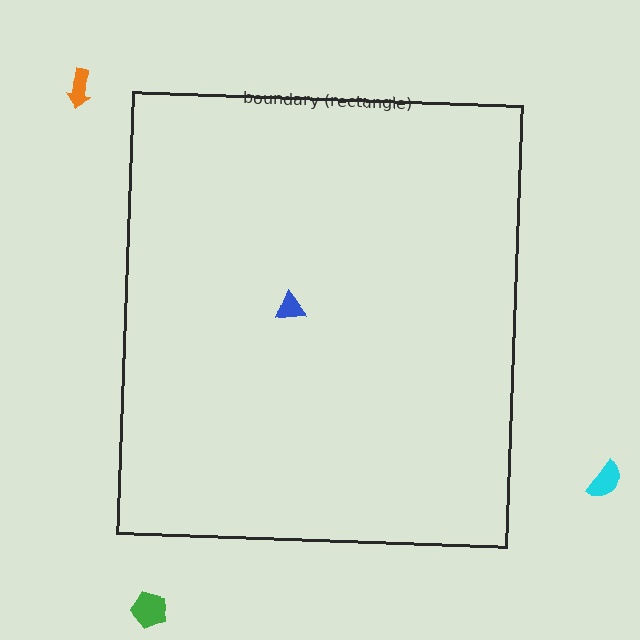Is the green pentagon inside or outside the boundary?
Outside.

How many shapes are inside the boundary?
1 inside, 3 outside.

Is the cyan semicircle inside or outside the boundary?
Outside.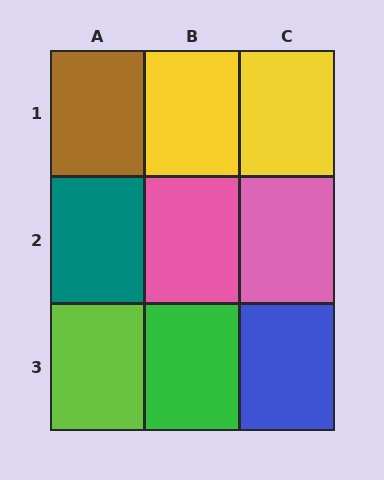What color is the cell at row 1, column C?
Yellow.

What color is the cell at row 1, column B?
Yellow.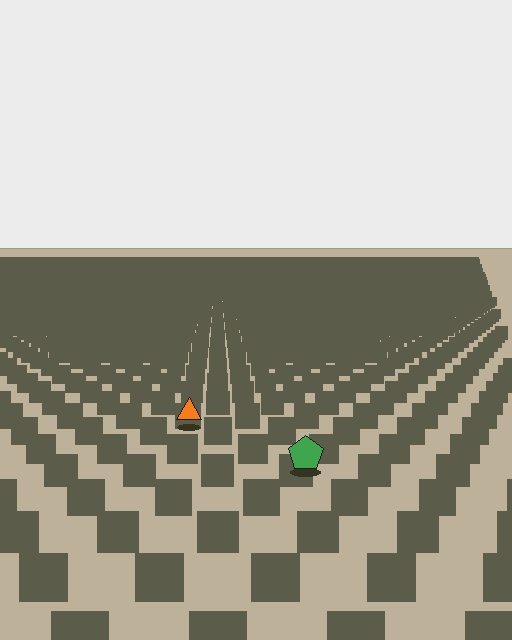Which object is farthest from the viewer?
The orange triangle is farthest from the viewer. It appears smaller and the ground texture around it is denser.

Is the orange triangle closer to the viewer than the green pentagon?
No. The green pentagon is closer — you can tell from the texture gradient: the ground texture is coarser near it.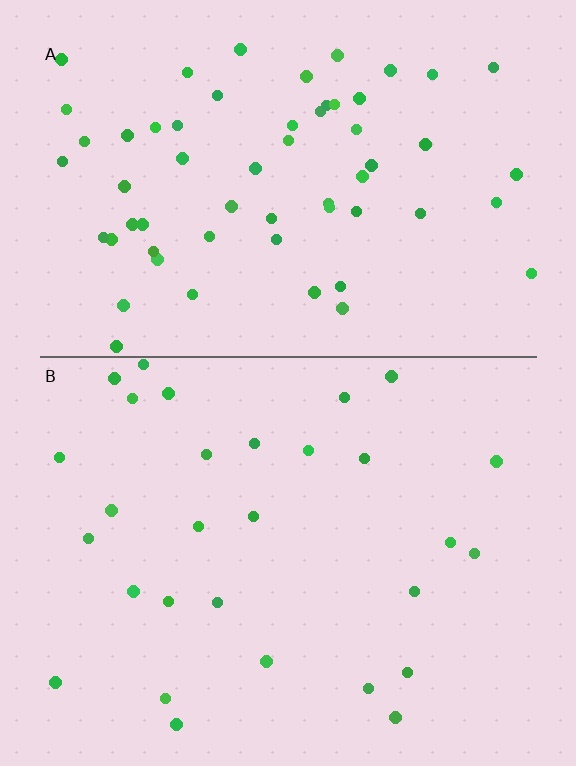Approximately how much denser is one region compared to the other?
Approximately 2.1× — region A over region B.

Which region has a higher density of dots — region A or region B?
A (the top).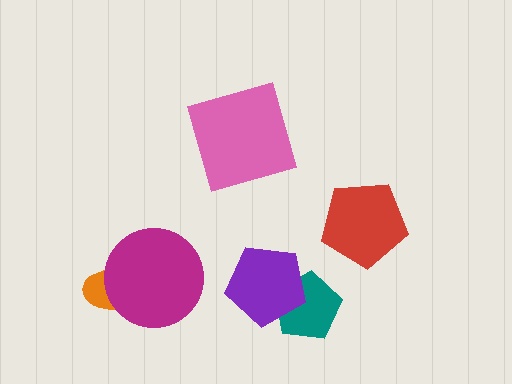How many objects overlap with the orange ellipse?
1 object overlaps with the orange ellipse.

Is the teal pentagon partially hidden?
Yes, it is partially covered by another shape.